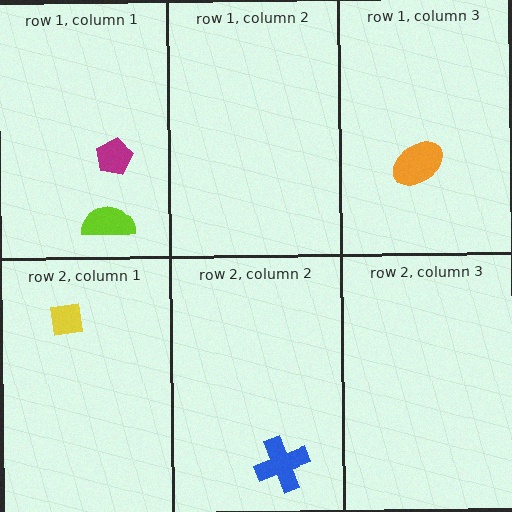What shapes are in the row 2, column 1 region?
The yellow square.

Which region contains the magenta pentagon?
The row 1, column 1 region.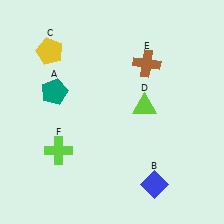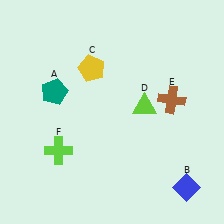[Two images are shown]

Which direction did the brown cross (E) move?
The brown cross (E) moved down.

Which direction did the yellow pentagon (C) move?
The yellow pentagon (C) moved right.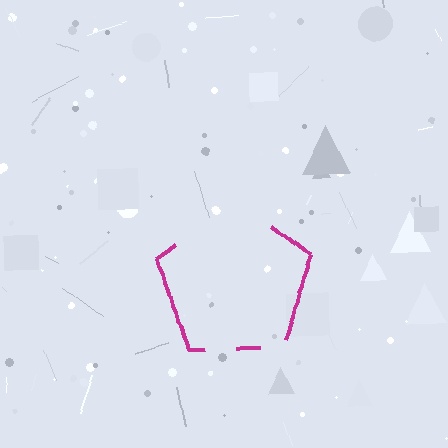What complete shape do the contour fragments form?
The contour fragments form a pentagon.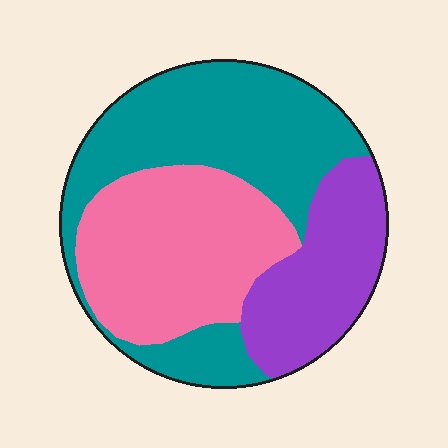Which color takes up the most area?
Teal, at roughly 45%.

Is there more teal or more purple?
Teal.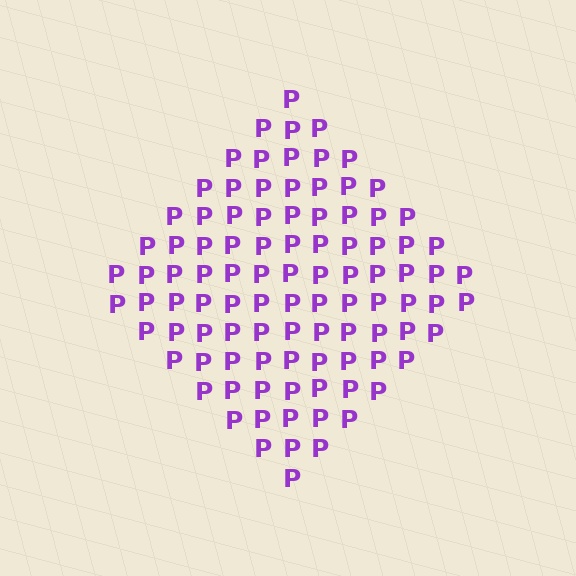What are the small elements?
The small elements are letter P's.